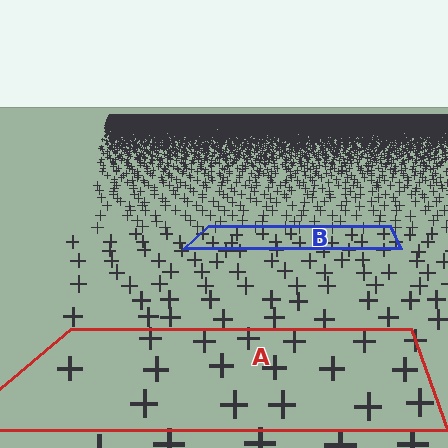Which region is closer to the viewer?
Region A is closer. The texture elements there are larger and more spread out.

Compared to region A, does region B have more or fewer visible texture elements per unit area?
Region B has more texture elements per unit area — they are packed more densely because it is farther away.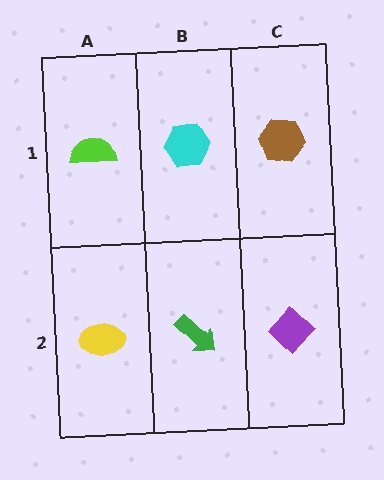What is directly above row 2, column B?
A cyan hexagon.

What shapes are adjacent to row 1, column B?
A green arrow (row 2, column B), a lime semicircle (row 1, column A), a brown hexagon (row 1, column C).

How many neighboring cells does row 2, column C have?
2.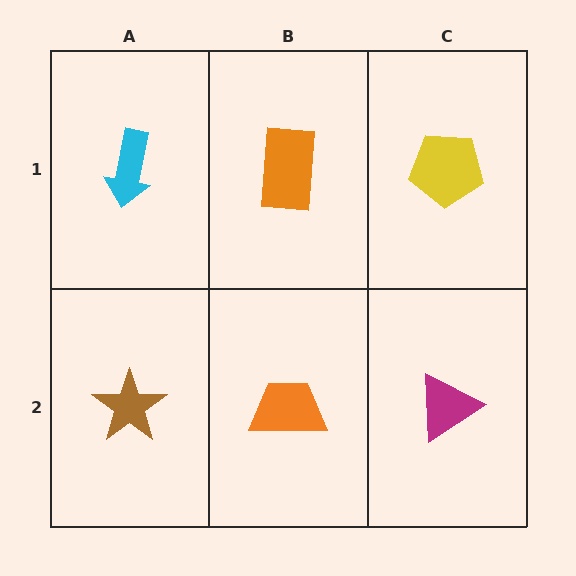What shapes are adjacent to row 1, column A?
A brown star (row 2, column A), an orange rectangle (row 1, column B).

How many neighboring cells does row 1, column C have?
2.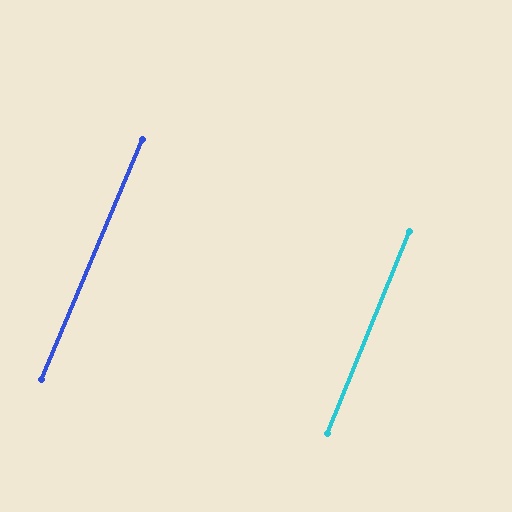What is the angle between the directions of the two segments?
Approximately 1 degree.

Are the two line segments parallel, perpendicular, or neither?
Parallel — their directions differ by only 0.7°.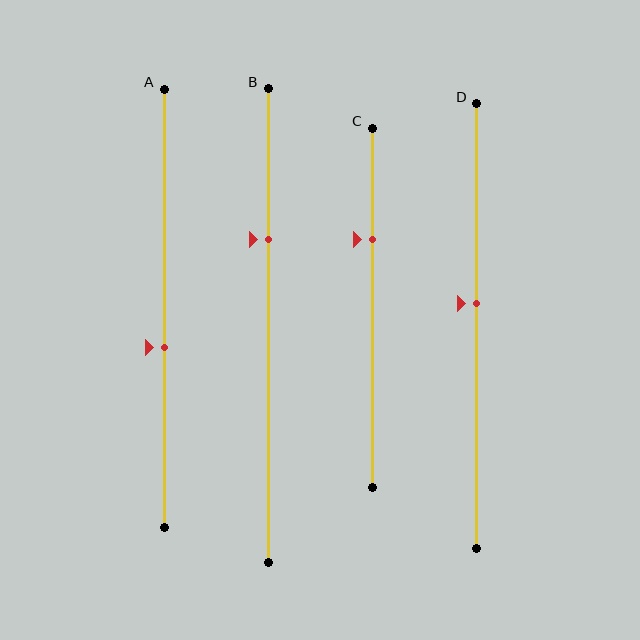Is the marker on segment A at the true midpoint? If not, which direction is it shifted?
No, the marker on segment A is shifted downward by about 9% of the segment length.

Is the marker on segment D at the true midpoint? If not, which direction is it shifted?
No, the marker on segment D is shifted upward by about 5% of the segment length.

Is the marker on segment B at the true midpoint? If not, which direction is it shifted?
No, the marker on segment B is shifted upward by about 18% of the segment length.